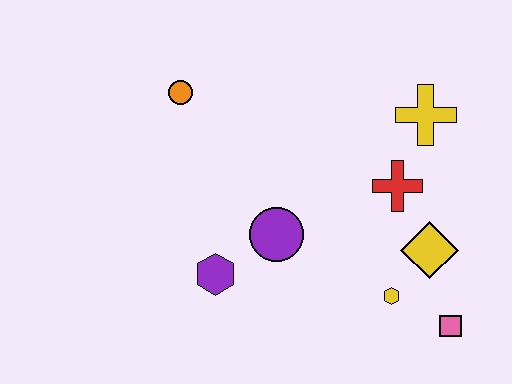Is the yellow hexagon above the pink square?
Yes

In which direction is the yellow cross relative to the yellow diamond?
The yellow cross is above the yellow diamond.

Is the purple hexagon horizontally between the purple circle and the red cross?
No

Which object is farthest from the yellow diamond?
The orange circle is farthest from the yellow diamond.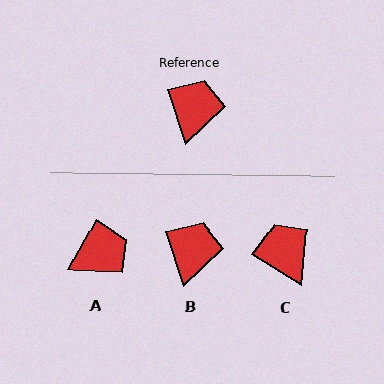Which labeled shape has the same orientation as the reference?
B.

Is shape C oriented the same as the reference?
No, it is off by about 41 degrees.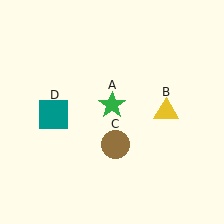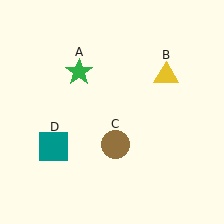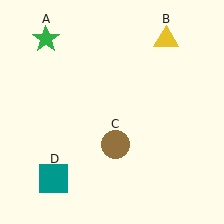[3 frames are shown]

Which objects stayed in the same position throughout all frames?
Brown circle (object C) remained stationary.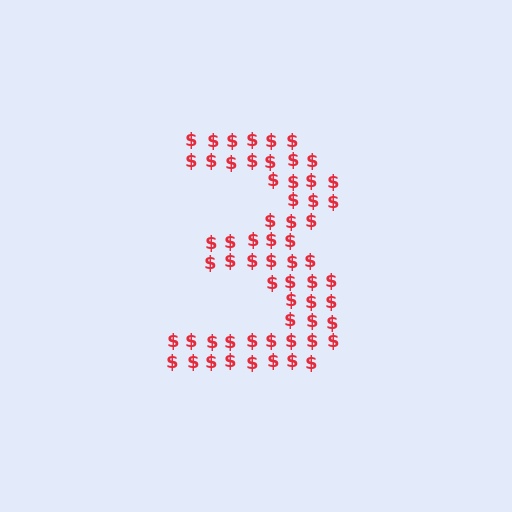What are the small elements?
The small elements are dollar signs.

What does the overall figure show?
The overall figure shows the digit 3.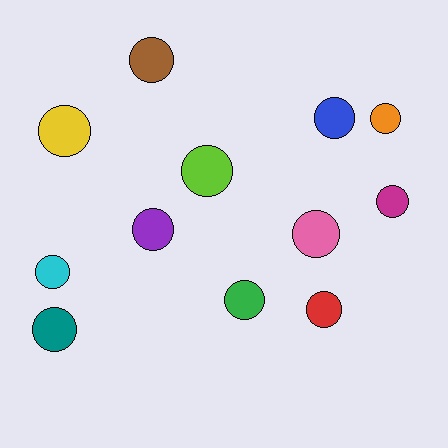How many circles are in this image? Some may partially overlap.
There are 12 circles.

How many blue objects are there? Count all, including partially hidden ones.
There is 1 blue object.